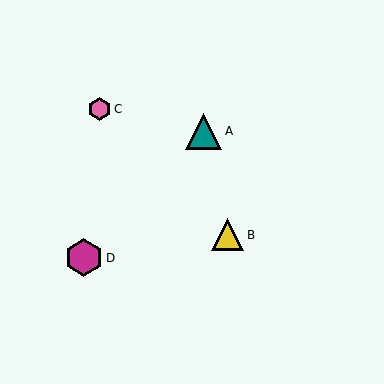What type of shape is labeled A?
Shape A is a teal triangle.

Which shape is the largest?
The magenta hexagon (labeled D) is the largest.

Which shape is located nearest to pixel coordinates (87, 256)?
The magenta hexagon (labeled D) at (84, 258) is nearest to that location.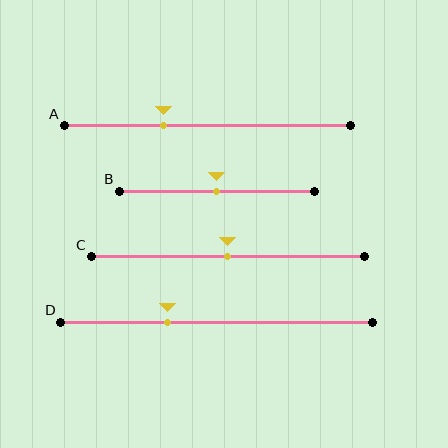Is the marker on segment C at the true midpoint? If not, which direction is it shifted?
Yes, the marker on segment C is at the true midpoint.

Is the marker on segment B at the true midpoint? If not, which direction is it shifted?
Yes, the marker on segment B is at the true midpoint.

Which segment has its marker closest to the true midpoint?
Segment B has its marker closest to the true midpoint.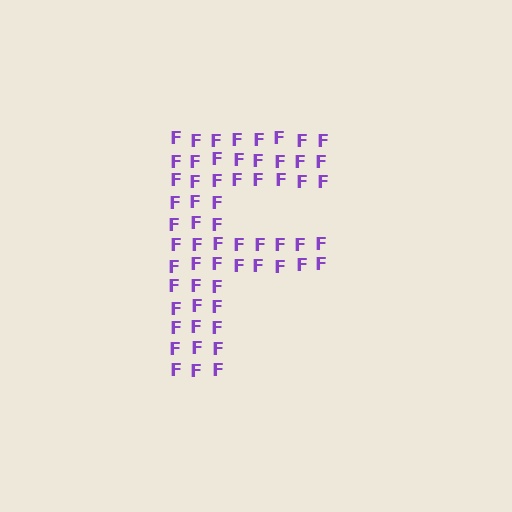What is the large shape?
The large shape is the letter F.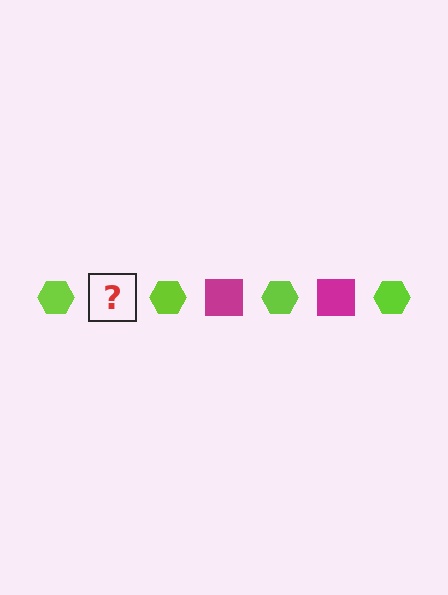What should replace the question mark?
The question mark should be replaced with a magenta square.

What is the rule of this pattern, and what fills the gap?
The rule is that the pattern alternates between lime hexagon and magenta square. The gap should be filled with a magenta square.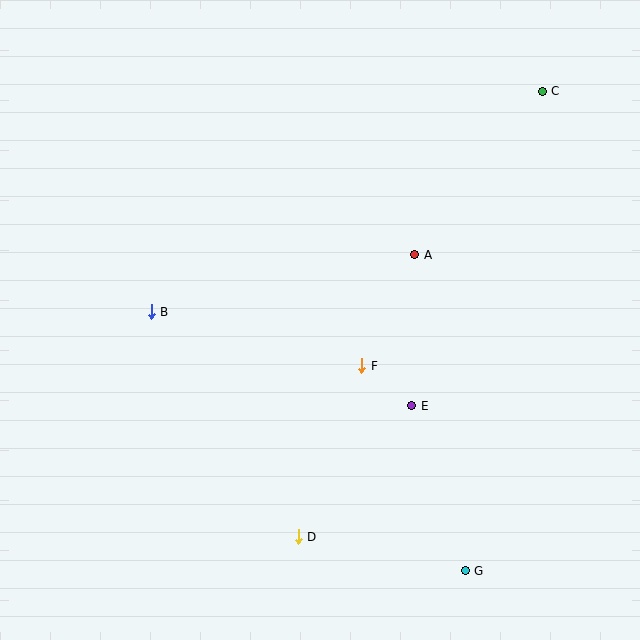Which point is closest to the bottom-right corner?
Point G is closest to the bottom-right corner.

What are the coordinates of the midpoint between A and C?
The midpoint between A and C is at (479, 173).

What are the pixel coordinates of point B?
Point B is at (151, 312).